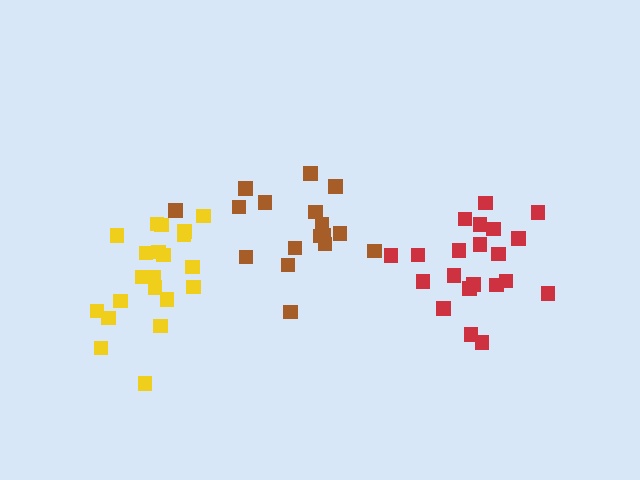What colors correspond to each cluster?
The clusters are colored: yellow, red, brown.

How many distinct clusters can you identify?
There are 3 distinct clusters.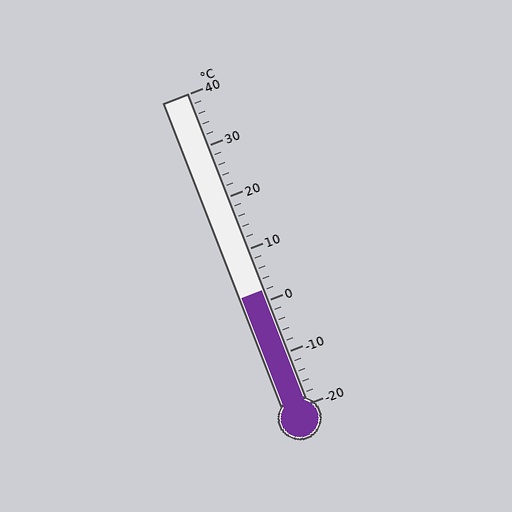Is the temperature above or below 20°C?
The temperature is below 20°C.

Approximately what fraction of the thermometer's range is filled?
The thermometer is filled to approximately 35% of its range.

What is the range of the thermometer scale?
The thermometer scale ranges from -20°C to 40°C.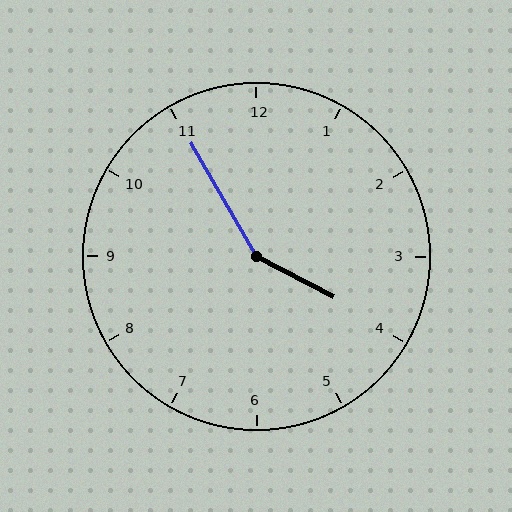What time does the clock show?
3:55.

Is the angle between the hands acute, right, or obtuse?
It is obtuse.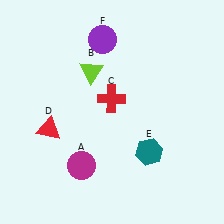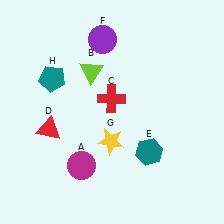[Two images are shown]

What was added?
A yellow star (G), a teal pentagon (H) were added in Image 2.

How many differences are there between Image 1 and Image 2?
There are 2 differences between the two images.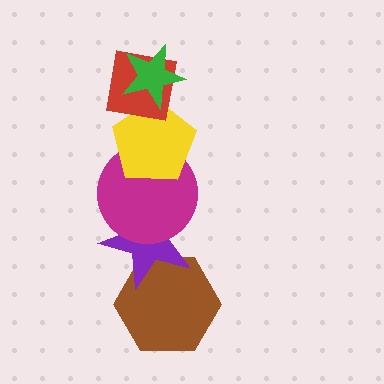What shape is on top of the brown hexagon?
The purple star is on top of the brown hexagon.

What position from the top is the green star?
The green star is 1st from the top.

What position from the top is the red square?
The red square is 2nd from the top.